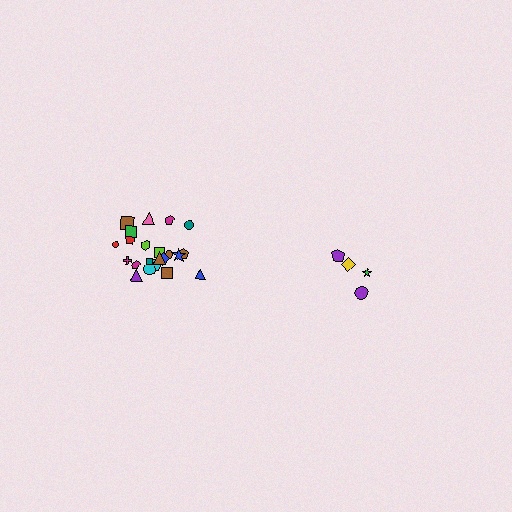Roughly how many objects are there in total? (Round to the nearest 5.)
Roughly 25 objects in total.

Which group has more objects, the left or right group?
The left group.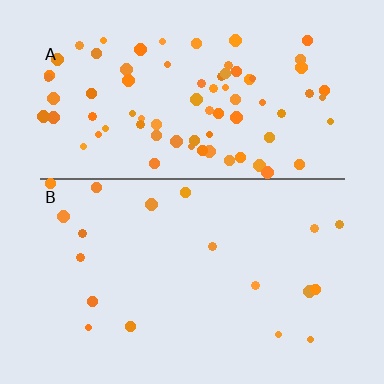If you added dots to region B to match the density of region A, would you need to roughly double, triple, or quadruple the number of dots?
Approximately quadruple.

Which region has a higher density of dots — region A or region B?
A (the top).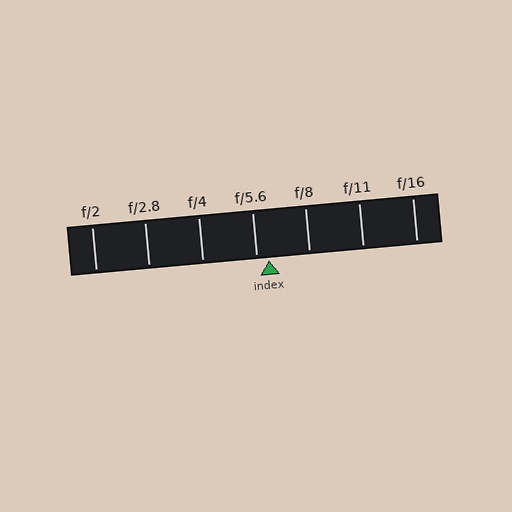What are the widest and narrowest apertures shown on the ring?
The widest aperture shown is f/2 and the narrowest is f/16.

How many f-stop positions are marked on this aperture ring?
There are 7 f-stop positions marked.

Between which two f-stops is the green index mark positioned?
The index mark is between f/5.6 and f/8.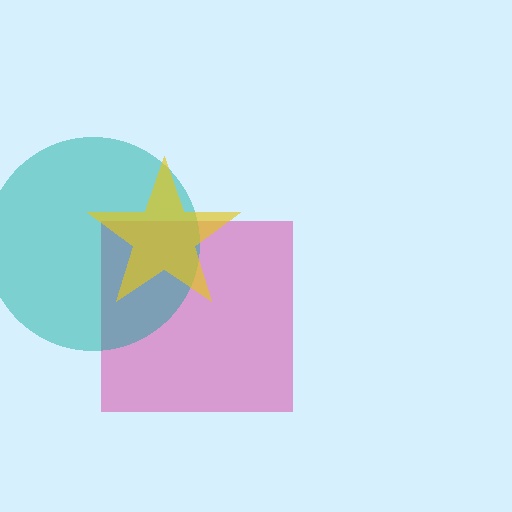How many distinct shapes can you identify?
There are 3 distinct shapes: a pink square, a teal circle, a yellow star.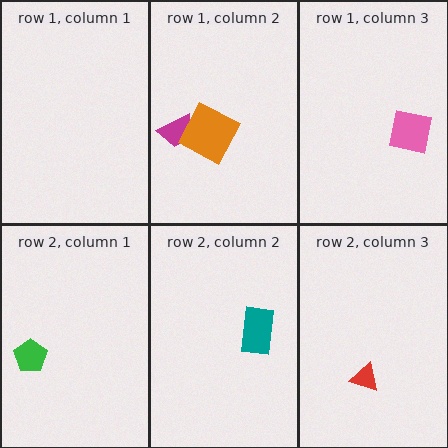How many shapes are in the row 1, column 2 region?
2.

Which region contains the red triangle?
The row 2, column 3 region.